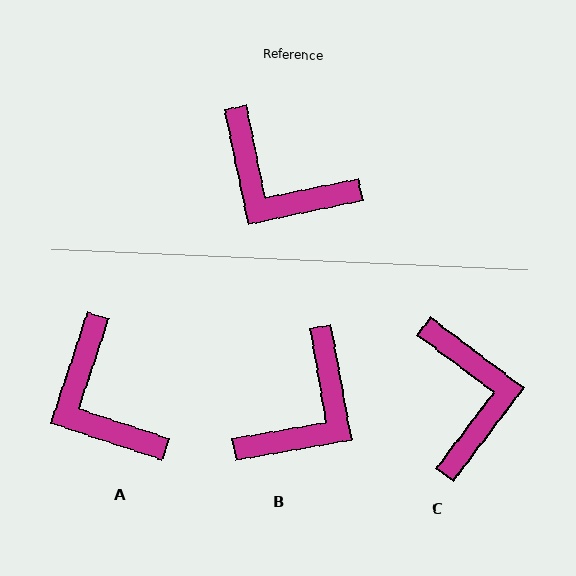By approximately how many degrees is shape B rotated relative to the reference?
Approximately 88 degrees counter-clockwise.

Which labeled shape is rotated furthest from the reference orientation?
C, about 131 degrees away.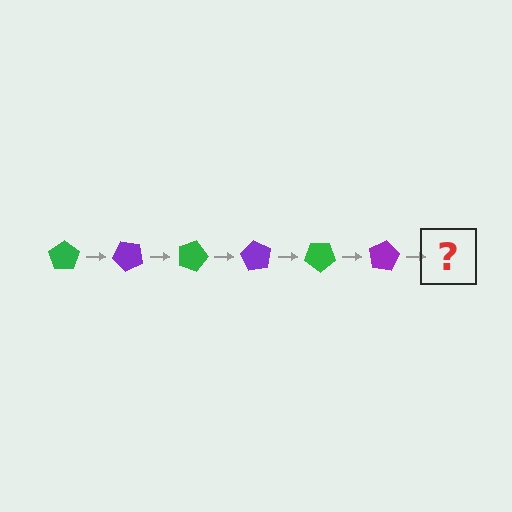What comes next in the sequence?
The next element should be a green pentagon, rotated 270 degrees from the start.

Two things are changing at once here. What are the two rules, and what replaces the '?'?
The two rules are that it rotates 45 degrees each step and the color cycles through green and purple. The '?' should be a green pentagon, rotated 270 degrees from the start.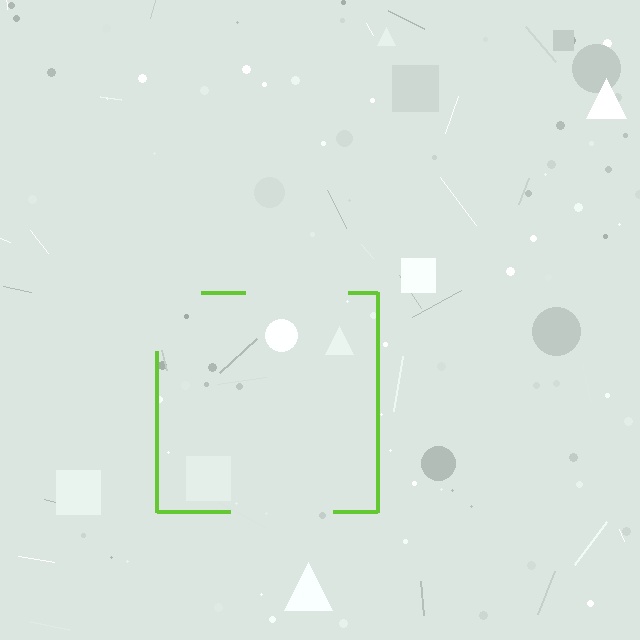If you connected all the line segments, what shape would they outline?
They would outline a square.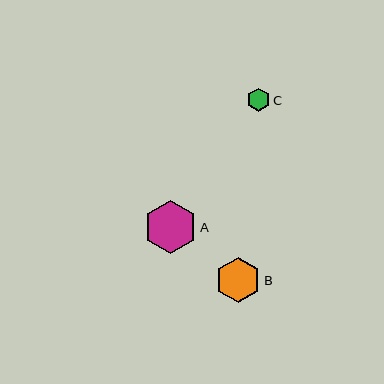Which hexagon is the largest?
Hexagon A is the largest with a size of approximately 54 pixels.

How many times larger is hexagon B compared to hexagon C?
Hexagon B is approximately 1.9 times the size of hexagon C.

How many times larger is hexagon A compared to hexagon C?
Hexagon A is approximately 2.3 times the size of hexagon C.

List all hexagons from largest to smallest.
From largest to smallest: A, B, C.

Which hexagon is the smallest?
Hexagon C is the smallest with a size of approximately 23 pixels.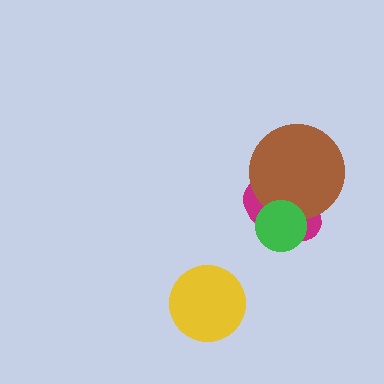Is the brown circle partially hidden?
Yes, it is partially covered by another shape.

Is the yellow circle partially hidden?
No, no other shape covers it.